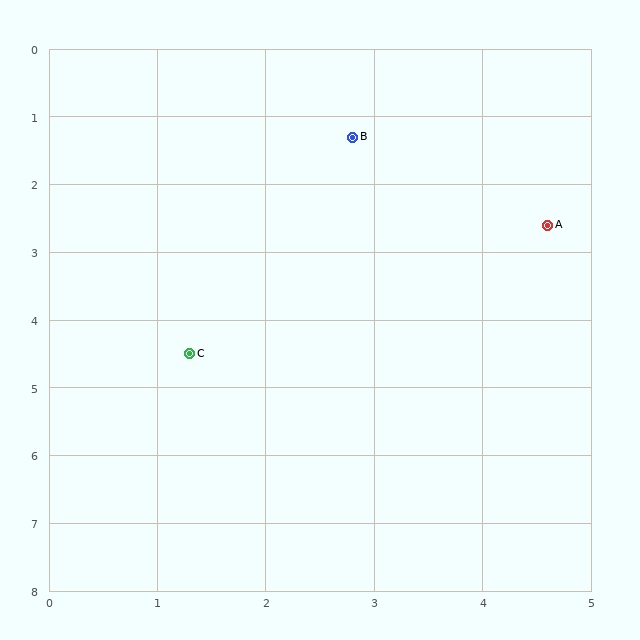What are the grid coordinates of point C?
Point C is at approximately (1.3, 4.5).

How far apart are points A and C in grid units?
Points A and C are about 3.8 grid units apart.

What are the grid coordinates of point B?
Point B is at approximately (2.8, 1.3).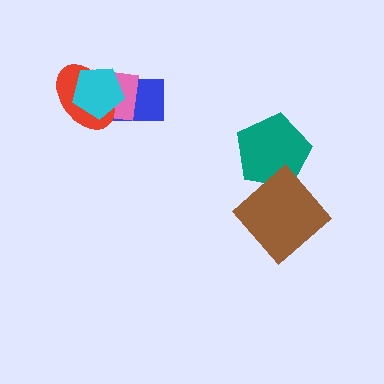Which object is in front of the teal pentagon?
The brown diamond is in front of the teal pentagon.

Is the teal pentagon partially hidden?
Yes, it is partially covered by another shape.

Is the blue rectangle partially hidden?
Yes, it is partially covered by another shape.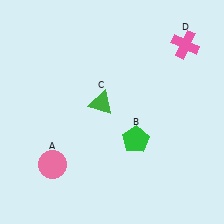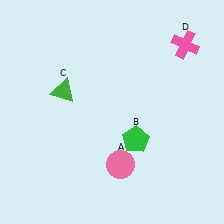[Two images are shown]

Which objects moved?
The objects that moved are: the pink circle (A), the green triangle (C).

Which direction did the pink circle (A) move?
The pink circle (A) moved right.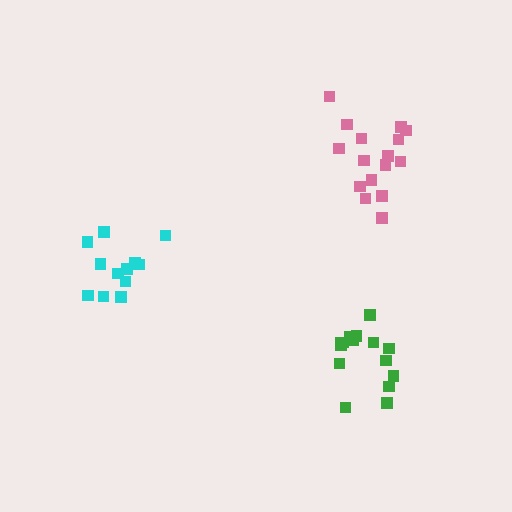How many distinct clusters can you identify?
There are 3 distinct clusters.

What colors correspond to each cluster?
The clusters are colored: pink, cyan, green.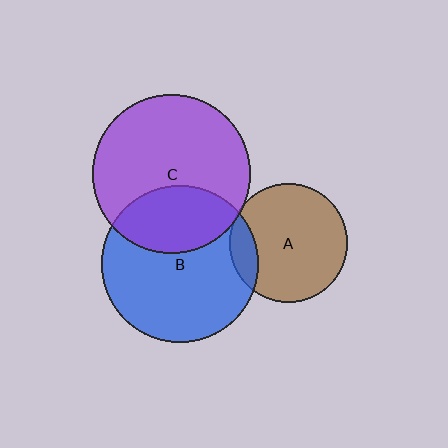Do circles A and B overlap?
Yes.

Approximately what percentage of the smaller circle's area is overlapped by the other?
Approximately 15%.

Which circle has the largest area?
Circle C (purple).